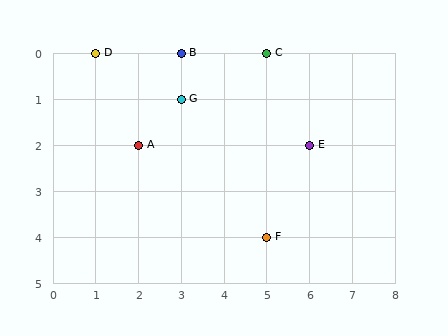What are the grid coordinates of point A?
Point A is at grid coordinates (2, 2).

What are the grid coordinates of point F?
Point F is at grid coordinates (5, 4).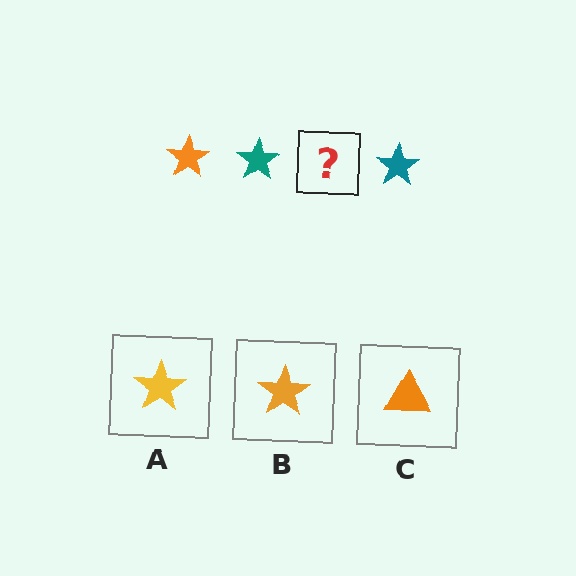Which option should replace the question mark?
Option B.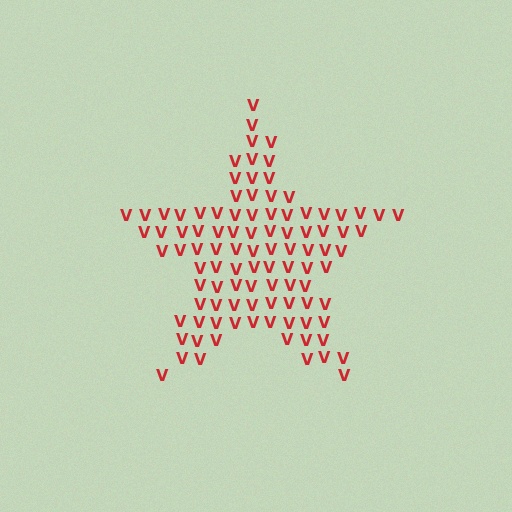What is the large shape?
The large shape is a star.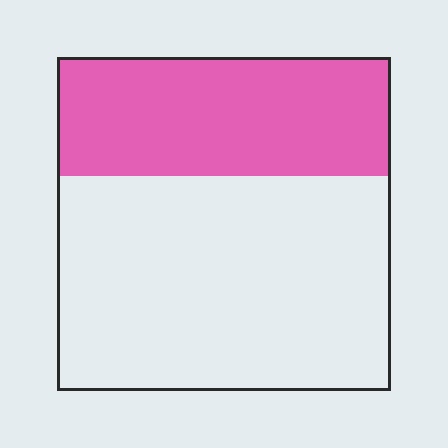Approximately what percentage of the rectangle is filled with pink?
Approximately 35%.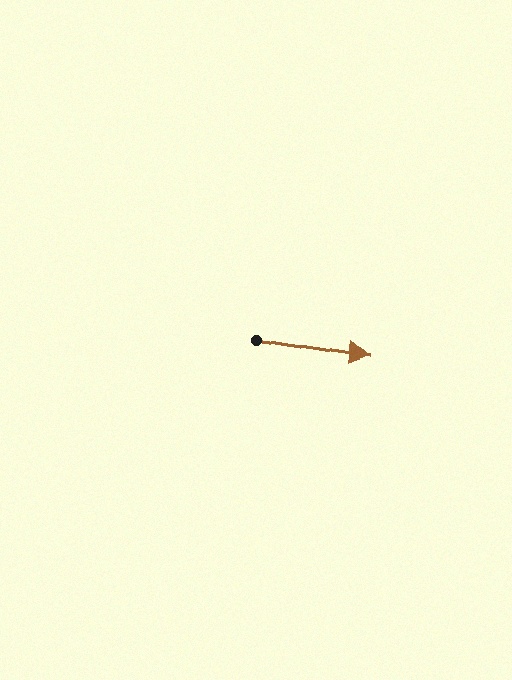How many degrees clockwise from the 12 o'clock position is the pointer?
Approximately 99 degrees.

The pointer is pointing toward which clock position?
Roughly 3 o'clock.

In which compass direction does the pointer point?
East.